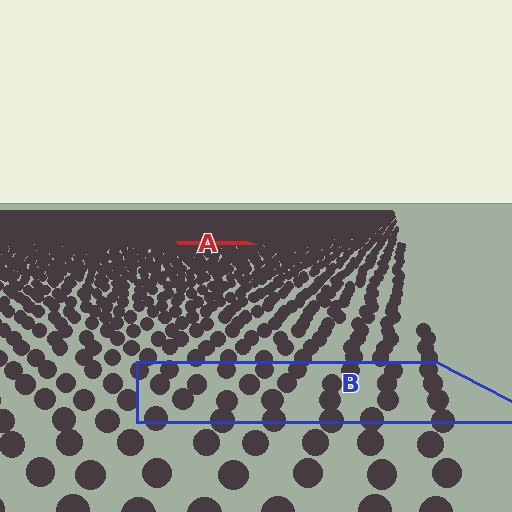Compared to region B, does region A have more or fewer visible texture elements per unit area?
Region A has more texture elements per unit area — they are packed more densely because it is farther away.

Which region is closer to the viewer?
Region B is closer. The texture elements there are larger and more spread out.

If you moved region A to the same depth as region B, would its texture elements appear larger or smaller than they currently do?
They would appear larger. At a closer depth, the same texture elements are projected at a bigger on-screen size.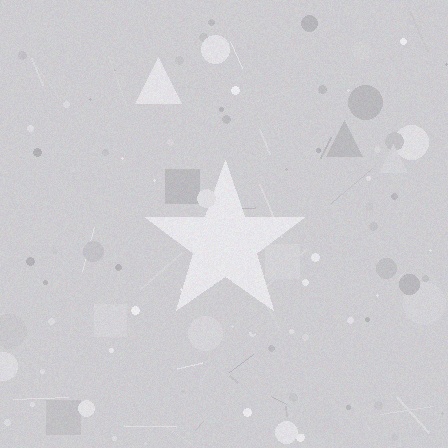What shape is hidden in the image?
A star is hidden in the image.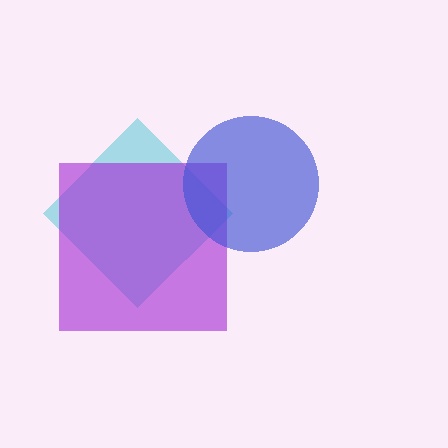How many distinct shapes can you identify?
There are 3 distinct shapes: a cyan diamond, a purple square, a blue circle.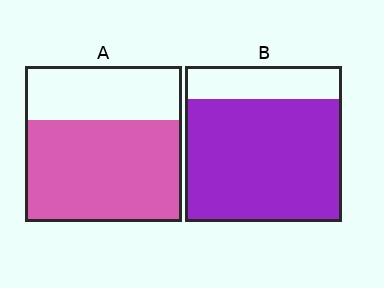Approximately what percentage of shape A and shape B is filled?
A is approximately 65% and B is approximately 80%.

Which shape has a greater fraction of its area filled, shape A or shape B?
Shape B.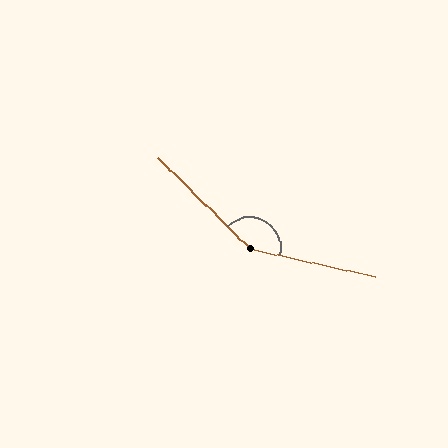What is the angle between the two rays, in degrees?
Approximately 148 degrees.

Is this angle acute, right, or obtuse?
It is obtuse.